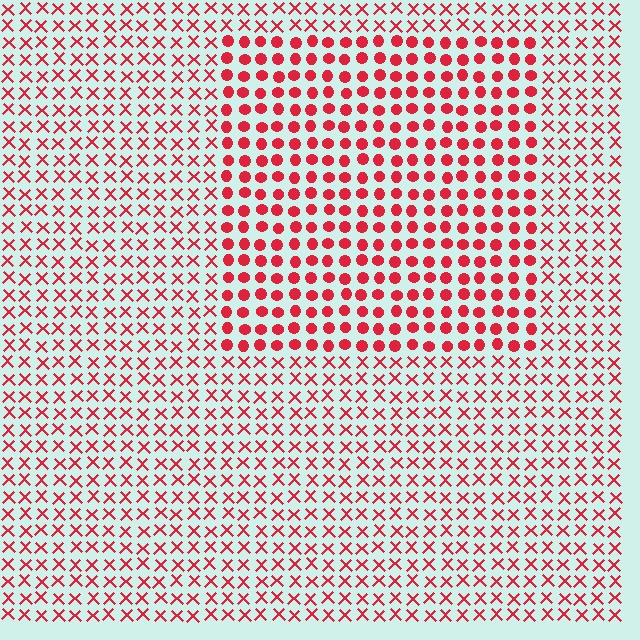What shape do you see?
I see a rectangle.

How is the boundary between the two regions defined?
The boundary is defined by a change in element shape: circles inside vs. X marks outside. All elements share the same color and spacing.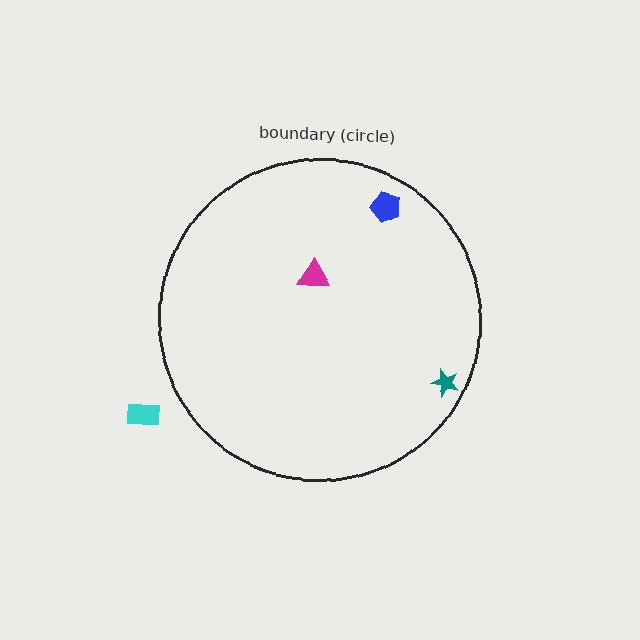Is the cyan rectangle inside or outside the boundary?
Outside.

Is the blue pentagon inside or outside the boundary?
Inside.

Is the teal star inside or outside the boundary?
Inside.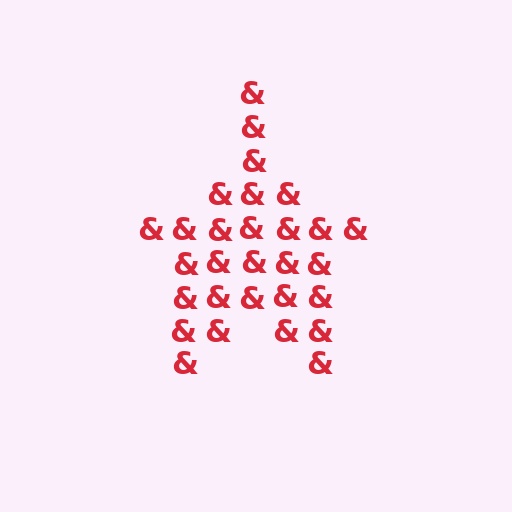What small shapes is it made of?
It is made of small ampersands.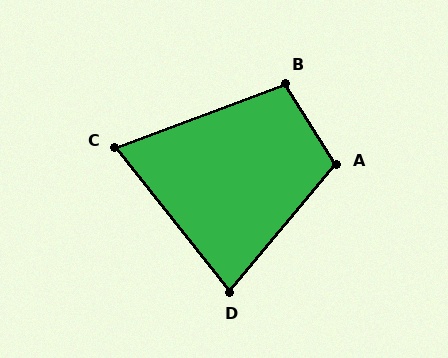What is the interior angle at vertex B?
Approximately 102 degrees (obtuse).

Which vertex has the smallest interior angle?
C, at approximately 72 degrees.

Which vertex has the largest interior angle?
A, at approximately 108 degrees.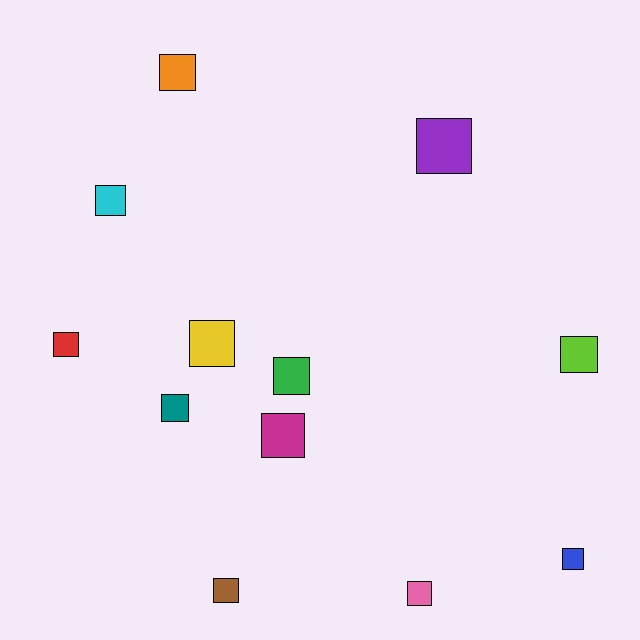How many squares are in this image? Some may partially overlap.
There are 12 squares.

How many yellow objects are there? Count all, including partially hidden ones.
There is 1 yellow object.